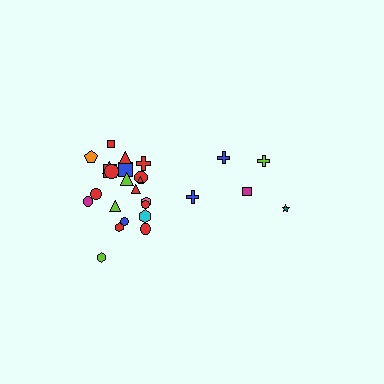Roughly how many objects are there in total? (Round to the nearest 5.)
Roughly 25 objects in total.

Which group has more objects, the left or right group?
The left group.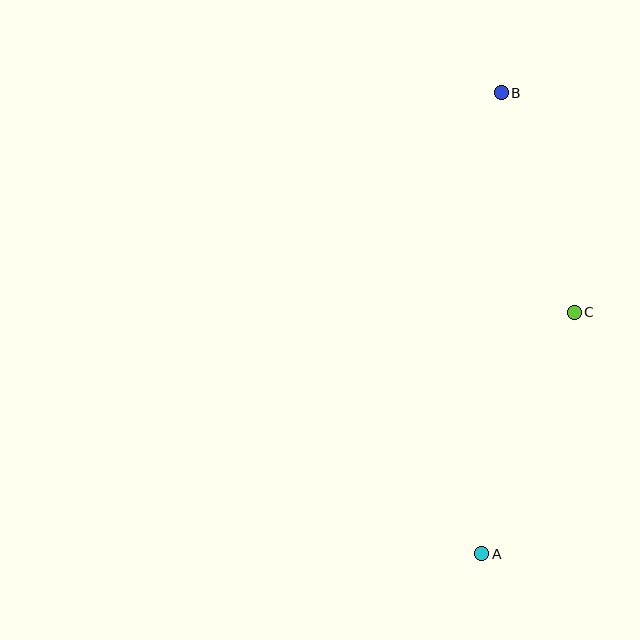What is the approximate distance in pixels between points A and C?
The distance between A and C is approximately 258 pixels.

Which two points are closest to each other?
Points B and C are closest to each other.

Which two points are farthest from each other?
Points A and B are farthest from each other.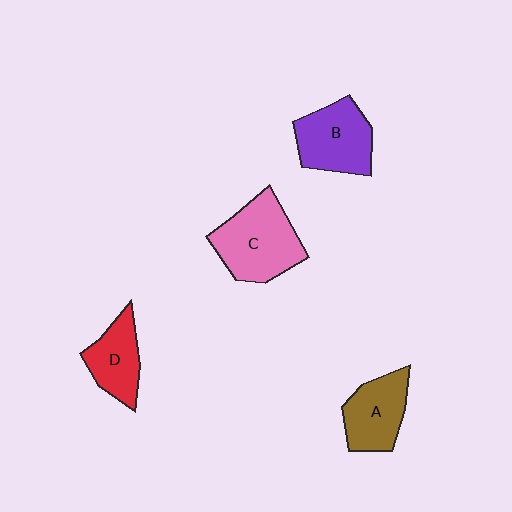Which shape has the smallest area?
Shape D (red).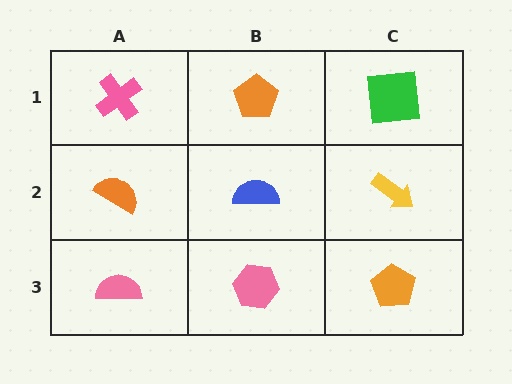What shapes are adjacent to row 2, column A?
A pink cross (row 1, column A), a pink semicircle (row 3, column A), a blue semicircle (row 2, column B).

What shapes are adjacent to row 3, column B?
A blue semicircle (row 2, column B), a pink semicircle (row 3, column A), an orange pentagon (row 3, column C).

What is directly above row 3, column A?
An orange semicircle.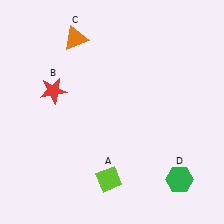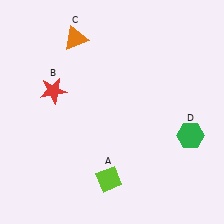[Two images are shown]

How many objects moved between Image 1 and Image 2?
1 object moved between the two images.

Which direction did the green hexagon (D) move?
The green hexagon (D) moved up.